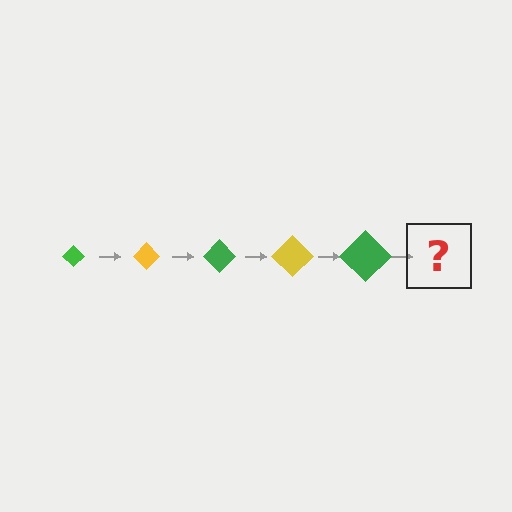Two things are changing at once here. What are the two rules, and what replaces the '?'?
The two rules are that the diamond grows larger each step and the color cycles through green and yellow. The '?' should be a yellow diamond, larger than the previous one.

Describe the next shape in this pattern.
It should be a yellow diamond, larger than the previous one.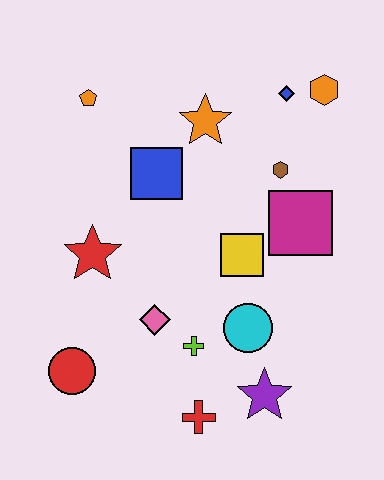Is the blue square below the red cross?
No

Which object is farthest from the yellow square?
The orange pentagon is farthest from the yellow square.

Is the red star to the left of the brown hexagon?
Yes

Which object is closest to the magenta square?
The brown hexagon is closest to the magenta square.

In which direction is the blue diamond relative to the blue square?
The blue diamond is to the right of the blue square.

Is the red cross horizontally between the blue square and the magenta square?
Yes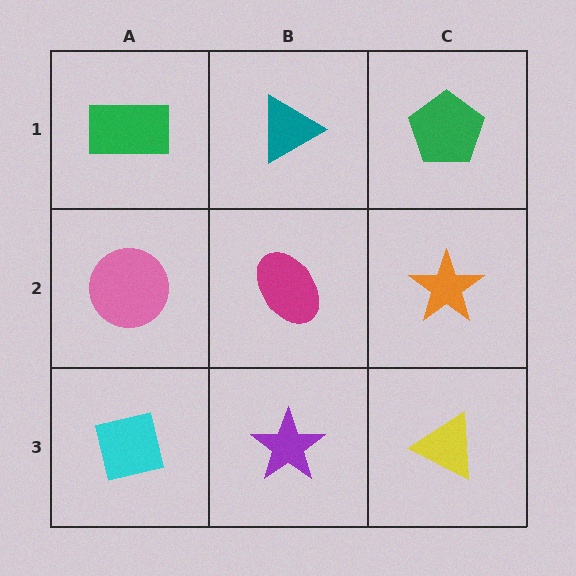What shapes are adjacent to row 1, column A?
A pink circle (row 2, column A), a teal triangle (row 1, column B).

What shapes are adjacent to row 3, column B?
A magenta ellipse (row 2, column B), a cyan square (row 3, column A), a yellow triangle (row 3, column C).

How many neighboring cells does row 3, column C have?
2.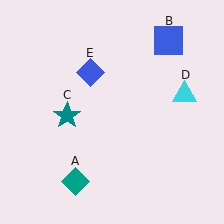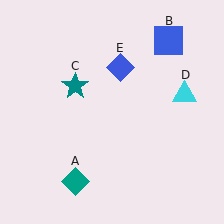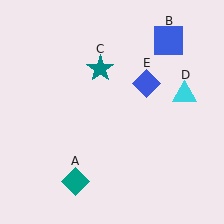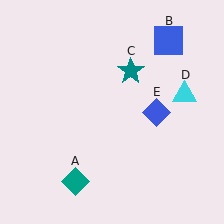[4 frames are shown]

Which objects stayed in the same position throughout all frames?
Teal diamond (object A) and blue square (object B) and cyan triangle (object D) remained stationary.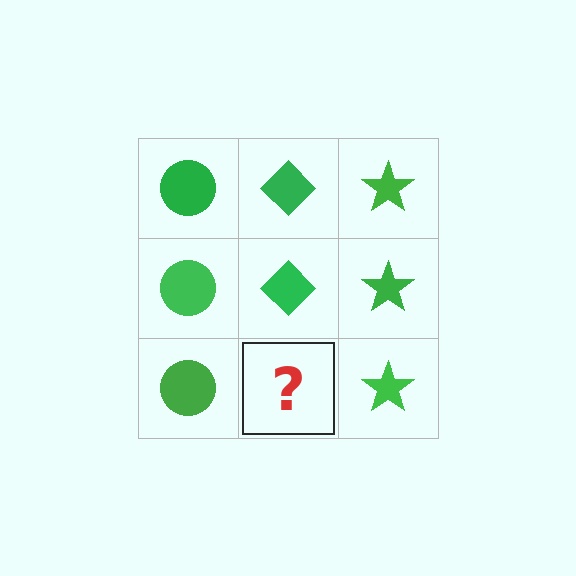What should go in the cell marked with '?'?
The missing cell should contain a green diamond.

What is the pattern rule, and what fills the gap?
The rule is that each column has a consistent shape. The gap should be filled with a green diamond.